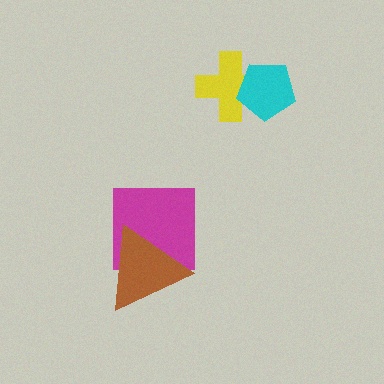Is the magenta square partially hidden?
Yes, it is partially covered by another shape.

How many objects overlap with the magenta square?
1 object overlaps with the magenta square.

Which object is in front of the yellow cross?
The cyan pentagon is in front of the yellow cross.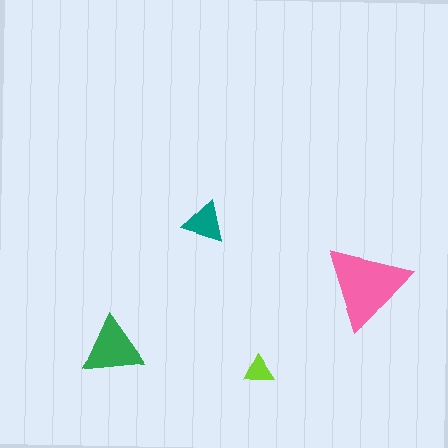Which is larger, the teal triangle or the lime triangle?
The teal one.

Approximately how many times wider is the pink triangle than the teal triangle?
About 2 times wider.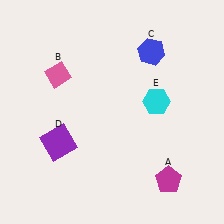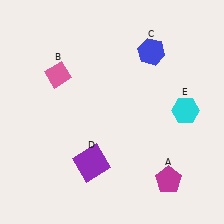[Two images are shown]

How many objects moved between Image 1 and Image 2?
2 objects moved between the two images.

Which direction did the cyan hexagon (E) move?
The cyan hexagon (E) moved right.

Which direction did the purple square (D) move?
The purple square (D) moved right.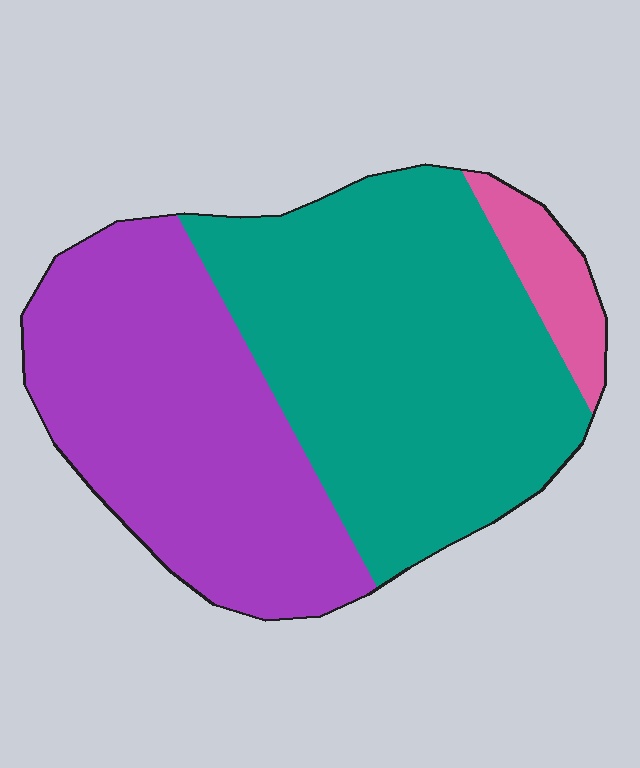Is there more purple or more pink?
Purple.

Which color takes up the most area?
Teal, at roughly 50%.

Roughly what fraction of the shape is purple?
Purple takes up between a quarter and a half of the shape.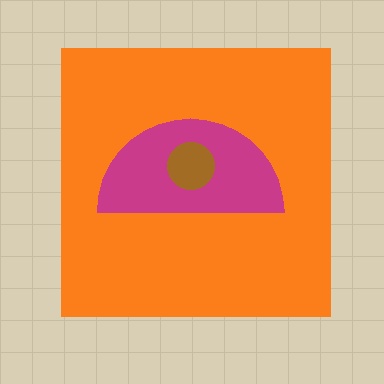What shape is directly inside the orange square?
The magenta semicircle.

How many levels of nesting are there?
3.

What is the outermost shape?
The orange square.